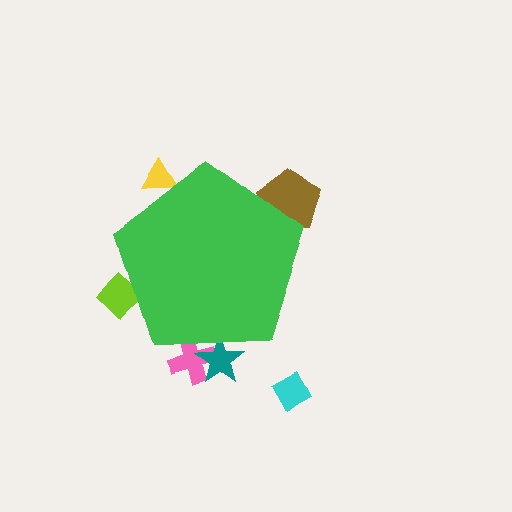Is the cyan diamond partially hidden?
No, the cyan diamond is fully visible.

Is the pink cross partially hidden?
Yes, the pink cross is partially hidden behind the green pentagon.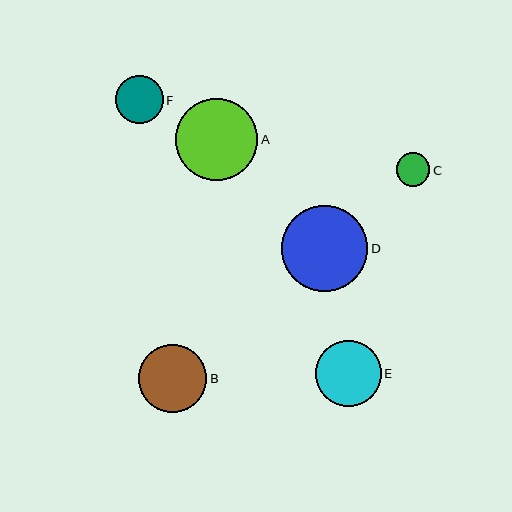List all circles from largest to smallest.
From largest to smallest: D, A, B, E, F, C.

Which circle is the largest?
Circle D is the largest with a size of approximately 87 pixels.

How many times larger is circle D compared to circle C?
Circle D is approximately 2.6 times the size of circle C.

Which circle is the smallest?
Circle C is the smallest with a size of approximately 33 pixels.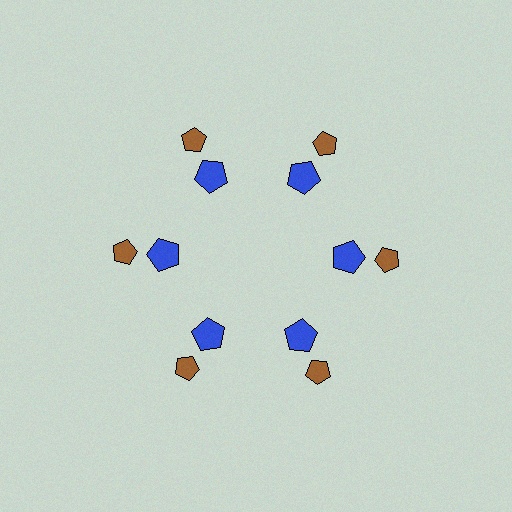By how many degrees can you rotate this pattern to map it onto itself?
The pattern maps onto itself every 60 degrees of rotation.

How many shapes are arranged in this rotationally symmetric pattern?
There are 12 shapes, arranged in 6 groups of 2.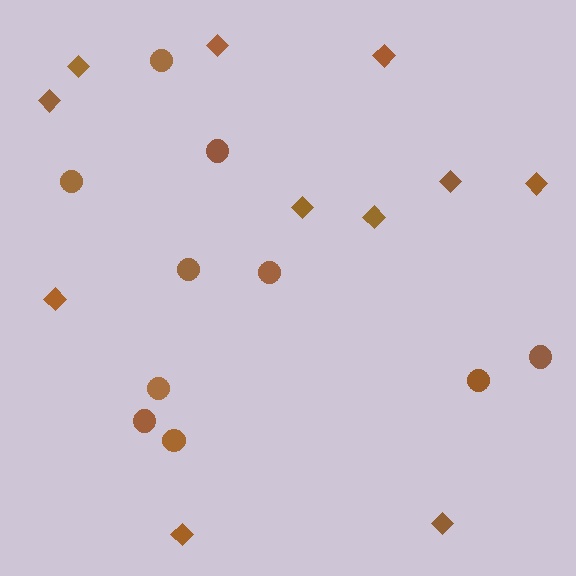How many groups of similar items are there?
There are 2 groups: one group of diamonds (11) and one group of circles (10).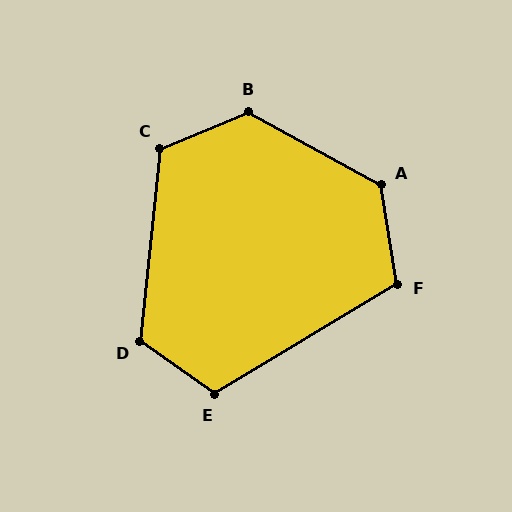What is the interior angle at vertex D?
Approximately 119 degrees (obtuse).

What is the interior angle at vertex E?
Approximately 114 degrees (obtuse).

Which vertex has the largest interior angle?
B, at approximately 129 degrees.